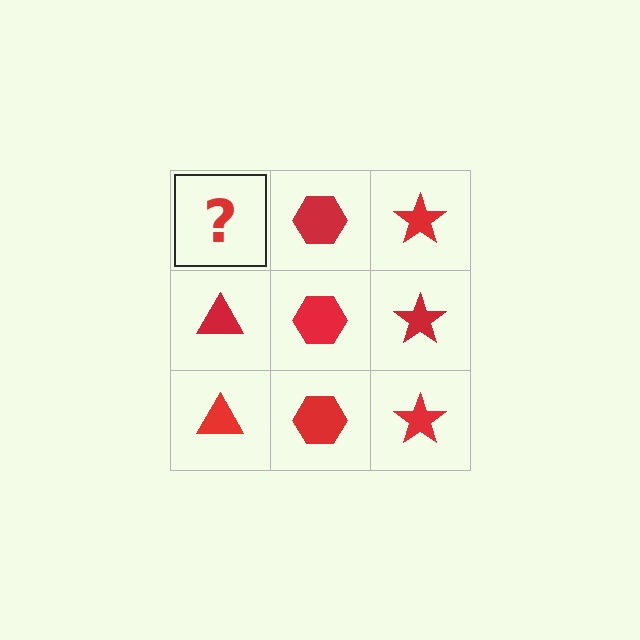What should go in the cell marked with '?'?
The missing cell should contain a red triangle.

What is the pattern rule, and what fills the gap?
The rule is that each column has a consistent shape. The gap should be filled with a red triangle.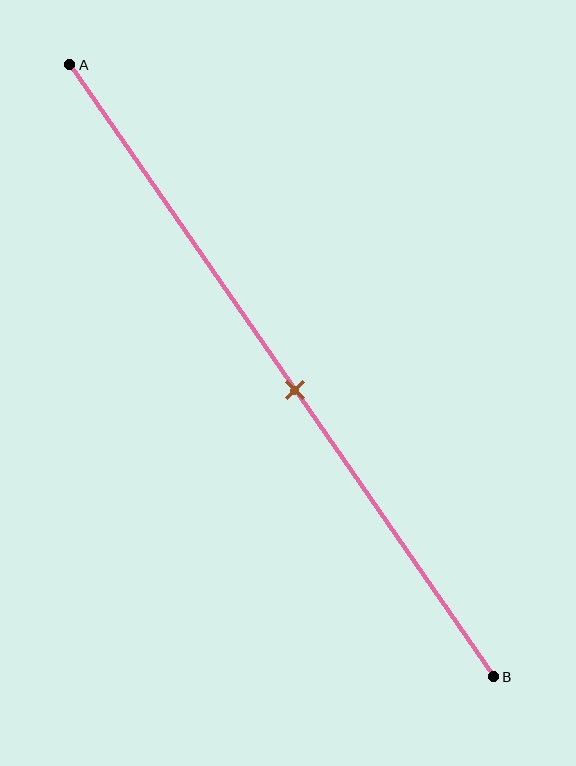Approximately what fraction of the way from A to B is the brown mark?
The brown mark is approximately 55% of the way from A to B.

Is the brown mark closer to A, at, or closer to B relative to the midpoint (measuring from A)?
The brown mark is closer to point B than the midpoint of segment AB.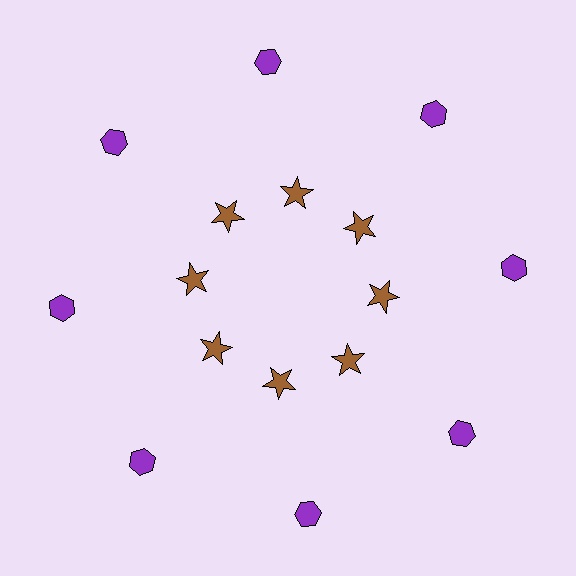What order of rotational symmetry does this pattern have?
This pattern has 8-fold rotational symmetry.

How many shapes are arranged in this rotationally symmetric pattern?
There are 16 shapes, arranged in 8 groups of 2.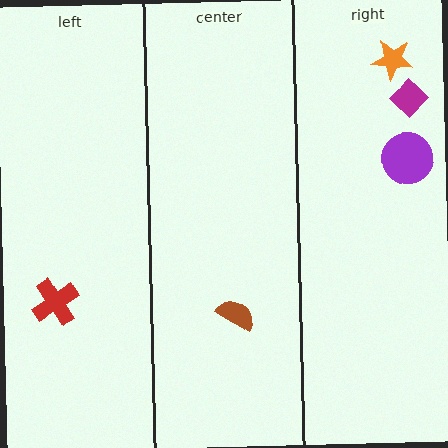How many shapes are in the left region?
1.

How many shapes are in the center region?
1.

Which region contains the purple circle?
The right region.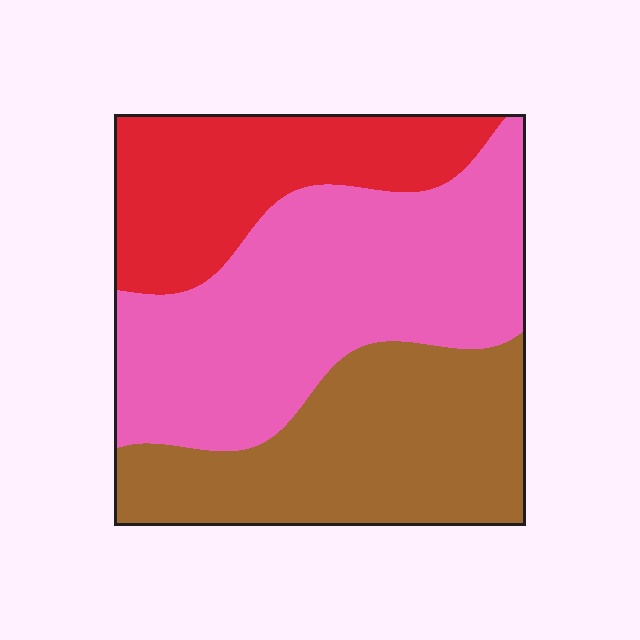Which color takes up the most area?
Pink, at roughly 45%.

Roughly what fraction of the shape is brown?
Brown takes up about one third (1/3) of the shape.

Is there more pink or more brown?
Pink.